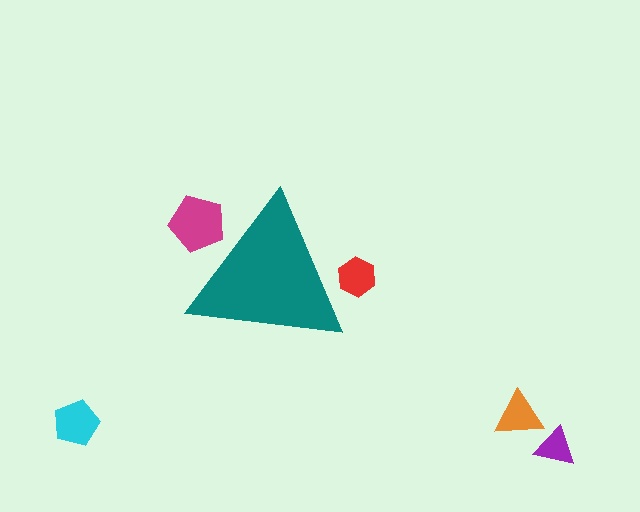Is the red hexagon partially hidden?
Yes, the red hexagon is partially hidden behind the teal triangle.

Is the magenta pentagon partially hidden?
Yes, the magenta pentagon is partially hidden behind the teal triangle.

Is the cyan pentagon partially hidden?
No, the cyan pentagon is fully visible.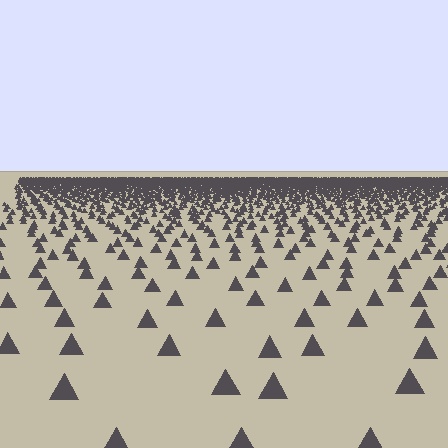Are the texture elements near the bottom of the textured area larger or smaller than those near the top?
Larger. Near the bottom, elements are closer to the viewer and appear at a bigger on-screen size.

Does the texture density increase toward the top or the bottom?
Density increases toward the top.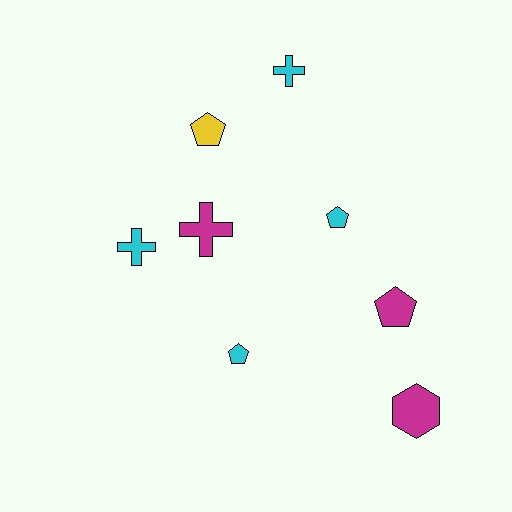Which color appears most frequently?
Cyan, with 4 objects.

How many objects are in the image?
There are 8 objects.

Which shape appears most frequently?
Pentagon, with 4 objects.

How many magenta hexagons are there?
There is 1 magenta hexagon.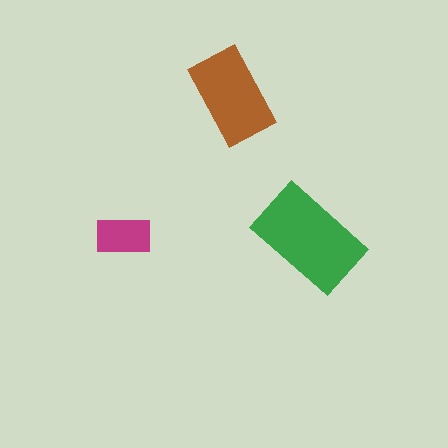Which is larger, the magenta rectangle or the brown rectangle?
The brown one.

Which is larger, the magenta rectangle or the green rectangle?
The green one.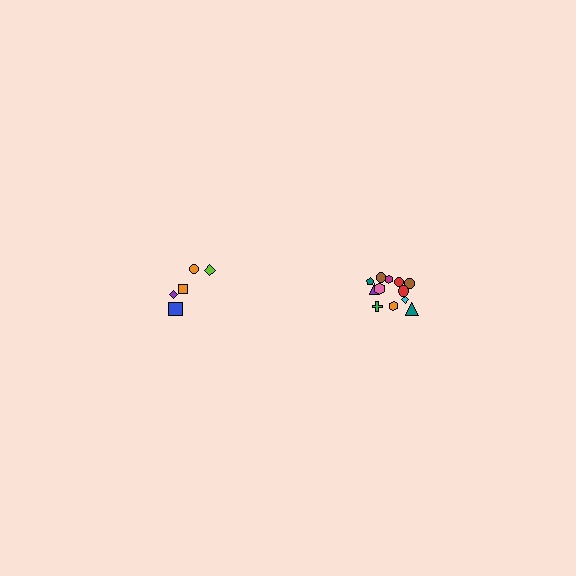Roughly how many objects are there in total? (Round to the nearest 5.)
Roughly 15 objects in total.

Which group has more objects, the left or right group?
The right group.